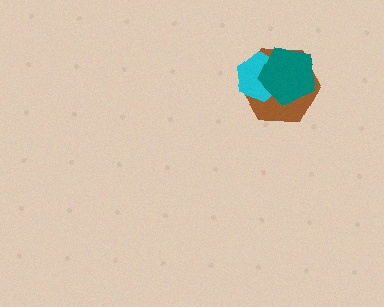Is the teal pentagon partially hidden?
No, no other shape covers it.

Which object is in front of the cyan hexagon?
The teal pentagon is in front of the cyan hexagon.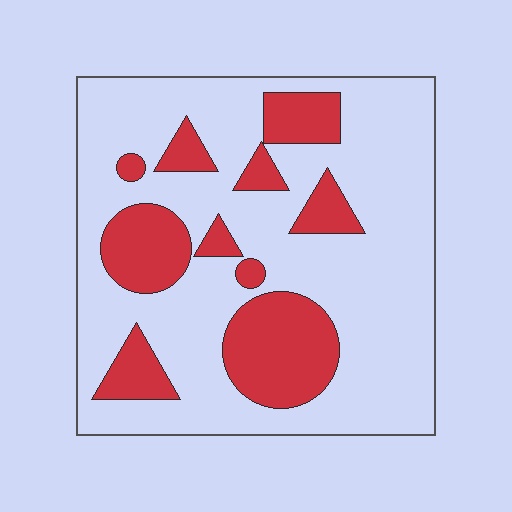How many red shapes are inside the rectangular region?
10.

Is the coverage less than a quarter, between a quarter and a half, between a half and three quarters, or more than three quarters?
Between a quarter and a half.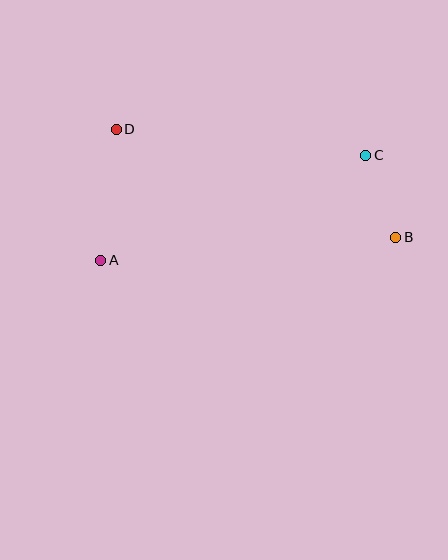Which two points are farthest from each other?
Points B and D are farthest from each other.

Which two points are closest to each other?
Points B and C are closest to each other.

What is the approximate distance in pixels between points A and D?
The distance between A and D is approximately 132 pixels.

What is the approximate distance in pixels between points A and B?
The distance between A and B is approximately 296 pixels.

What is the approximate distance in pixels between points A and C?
The distance between A and C is approximately 285 pixels.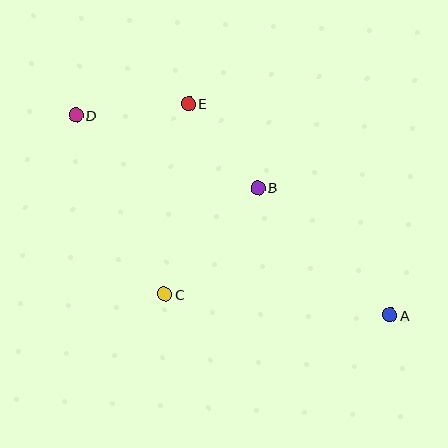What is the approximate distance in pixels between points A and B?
The distance between A and B is approximately 184 pixels.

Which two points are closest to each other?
Points B and E are closest to each other.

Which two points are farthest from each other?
Points A and D are farthest from each other.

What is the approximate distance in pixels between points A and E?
The distance between A and E is approximately 292 pixels.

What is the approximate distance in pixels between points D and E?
The distance between D and E is approximately 113 pixels.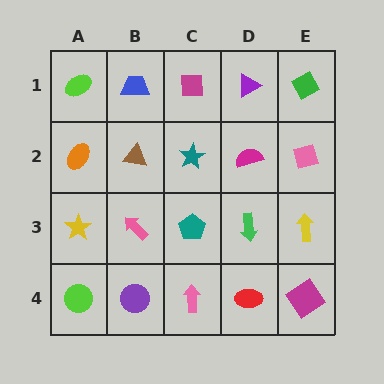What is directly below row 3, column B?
A purple circle.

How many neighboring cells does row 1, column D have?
3.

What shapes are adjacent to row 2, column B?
A blue trapezoid (row 1, column B), a pink arrow (row 3, column B), an orange ellipse (row 2, column A), a teal star (row 2, column C).